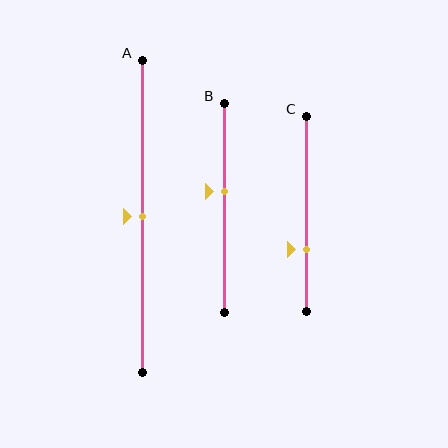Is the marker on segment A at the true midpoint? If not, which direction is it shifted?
Yes, the marker on segment A is at the true midpoint.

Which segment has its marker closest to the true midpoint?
Segment A has its marker closest to the true midpoint.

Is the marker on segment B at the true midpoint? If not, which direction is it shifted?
No, the marker on segment B is shifted upward by about 8% of the segment length.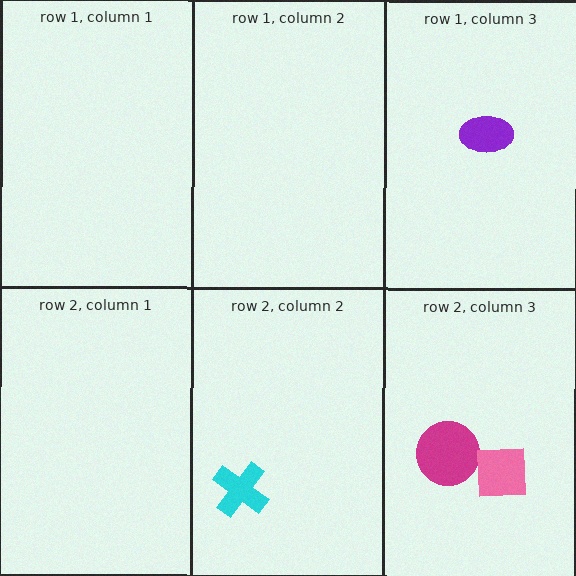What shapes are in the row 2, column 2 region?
The cyan cross.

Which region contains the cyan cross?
The row 2, column 2 region.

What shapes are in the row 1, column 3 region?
The purple ellipse.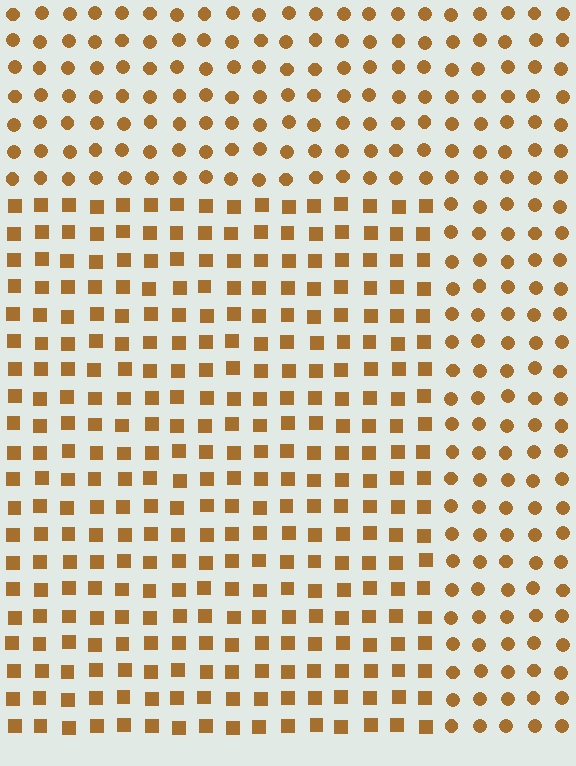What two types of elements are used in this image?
The image uses squares inside the rectangle region and circles outside it.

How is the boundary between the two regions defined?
The boundary is defined by a change in element shape: squares inside vs. circles outside. All elements share the same color and spacing.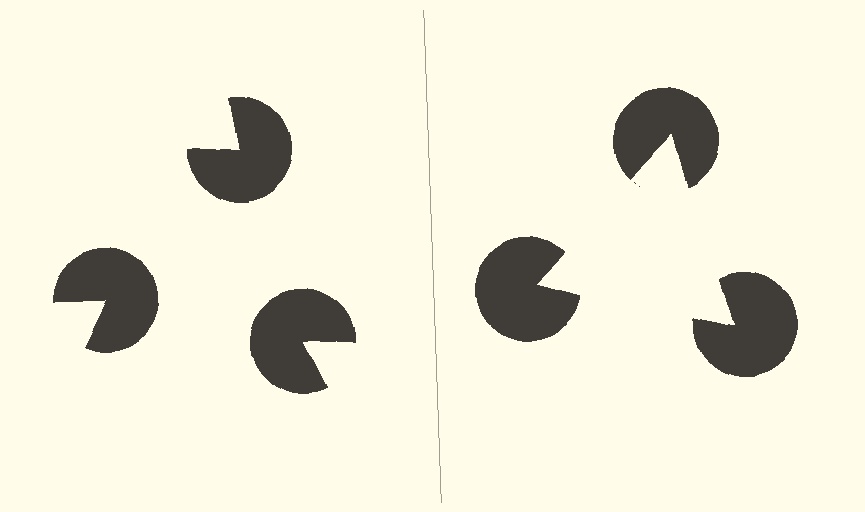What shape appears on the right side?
An illusory triangle.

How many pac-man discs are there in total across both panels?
6 — 3 on each side.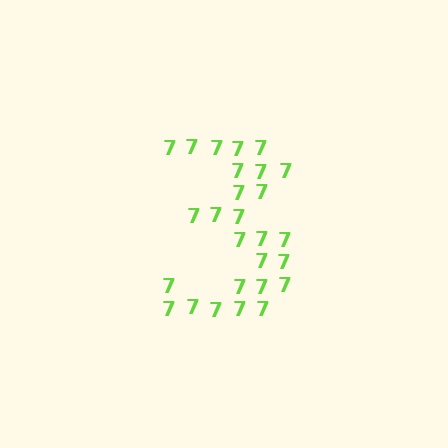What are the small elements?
The small elements are digit 7's.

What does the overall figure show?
The overall figure shows the digit 3.